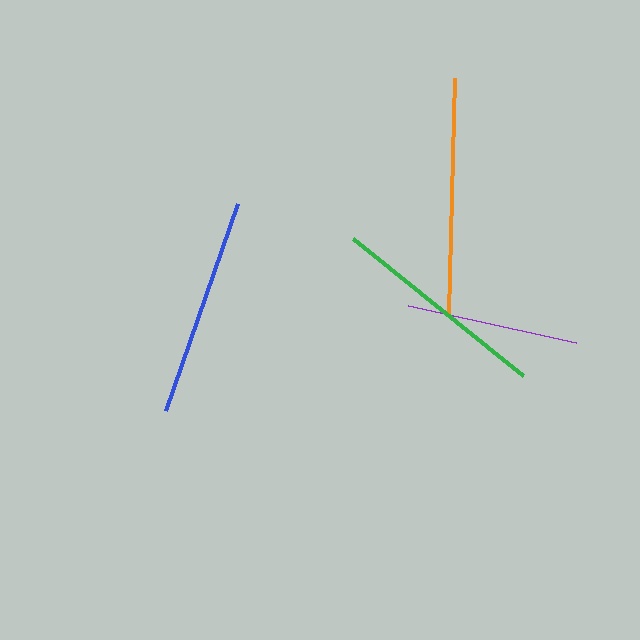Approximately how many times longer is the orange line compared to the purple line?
The orange line is approximately 1.4 times the length of the purple line.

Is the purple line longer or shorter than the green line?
The green line is longer than the purple line.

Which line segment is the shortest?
The purple line is the shortest at approximately 172 pixels.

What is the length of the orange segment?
The orange segment is approximately 234 pixels long.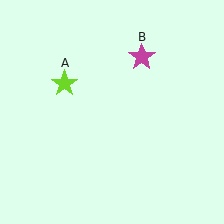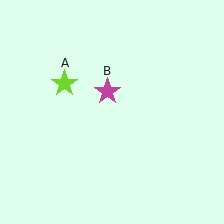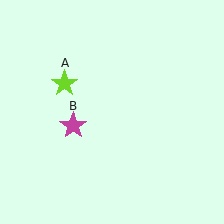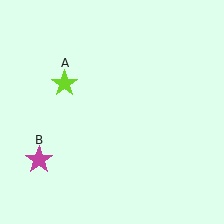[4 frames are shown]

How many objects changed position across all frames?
1 object changed position: magenta star (object B).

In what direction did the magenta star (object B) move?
The magenta star (object B) moved down and to the left.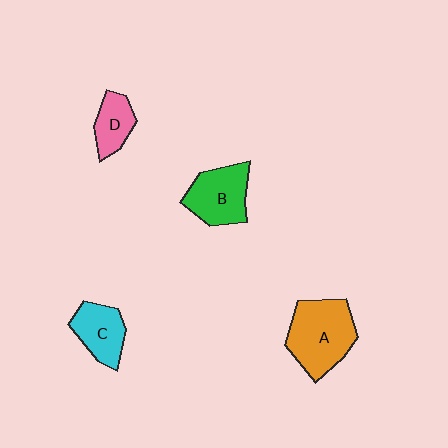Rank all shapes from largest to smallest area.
From largest to smallest: A (orange), B (green), C (cyan), D (pink).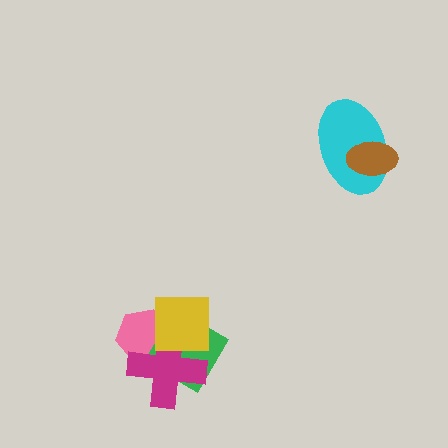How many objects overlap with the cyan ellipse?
1 object overlaps with the cyan ellipse.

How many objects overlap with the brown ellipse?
1 object overlaps with the brown ellipse.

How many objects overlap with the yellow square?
3 objects overlap with the yellow square.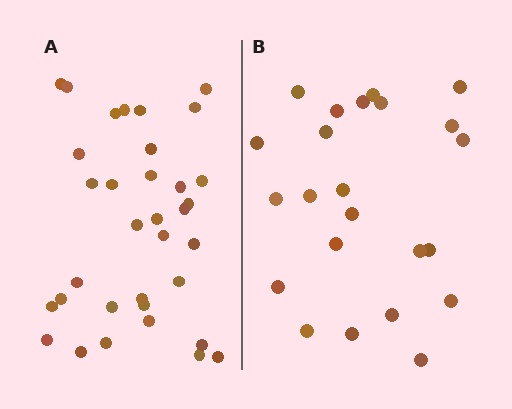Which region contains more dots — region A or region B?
Region A (the left region) has more dots.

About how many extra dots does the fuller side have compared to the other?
Region A has roughly 12 or so more dots than region B.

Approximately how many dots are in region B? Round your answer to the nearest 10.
About 20 dots. (The exact count is 23, which rounds to 20.)